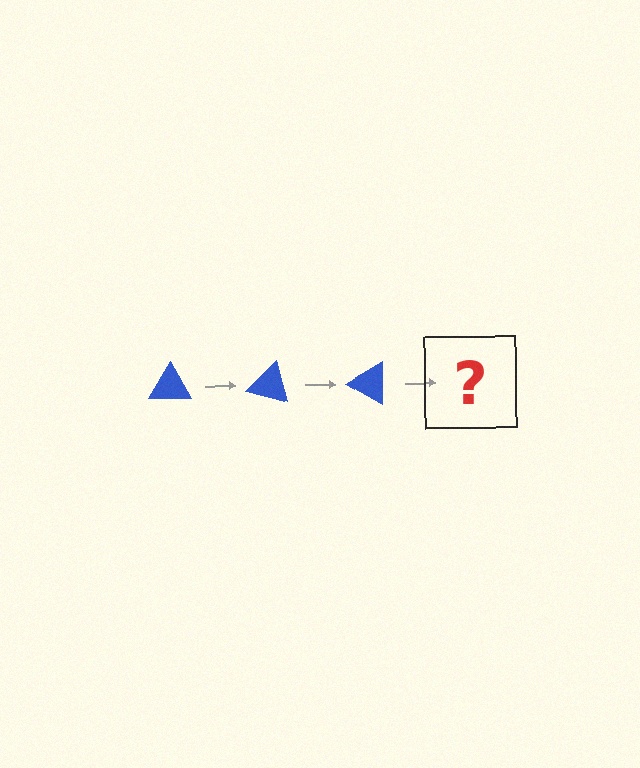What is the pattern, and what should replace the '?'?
The pattern is that the triangle rotates 15 degrees each step. The '?' should be a blue triangle rotated 45 degrees.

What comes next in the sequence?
The next element should be a blue triangle rotated 45 degrees.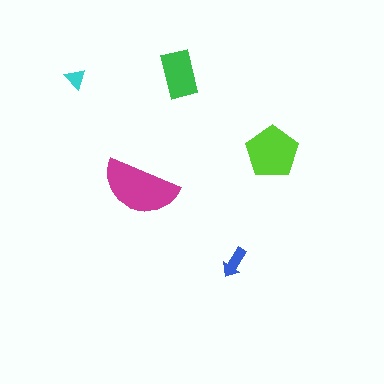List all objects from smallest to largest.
The cyan triangle, the blue arrow, the green rectangle, the lime pentagon, the magenta semicircle.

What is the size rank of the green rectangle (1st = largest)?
3rd.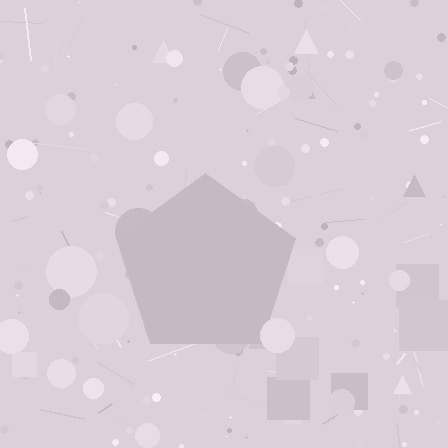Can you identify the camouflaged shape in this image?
The camouflaged shape is a pentagon.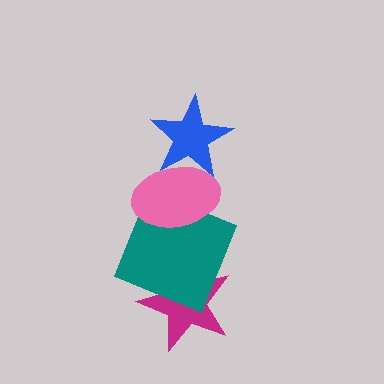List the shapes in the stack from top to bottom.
From top to bottom: the blue star, the pink ellipse, the teal square, the magenta star.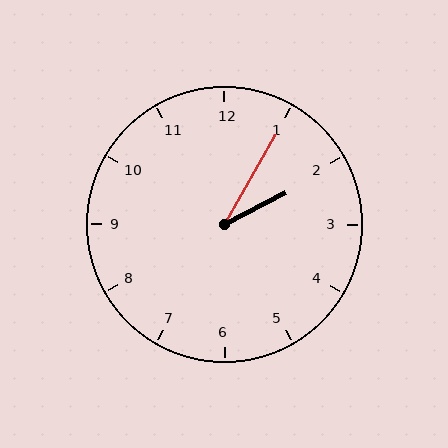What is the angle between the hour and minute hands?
Approximately 32 degrees.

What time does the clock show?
2:05.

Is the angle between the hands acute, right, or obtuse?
It is acute.